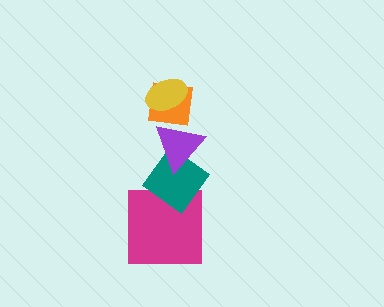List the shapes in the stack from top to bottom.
From top to bottom: the yellow ellipse, the orange square, the purple triangle, the teal diamond, the magenta square.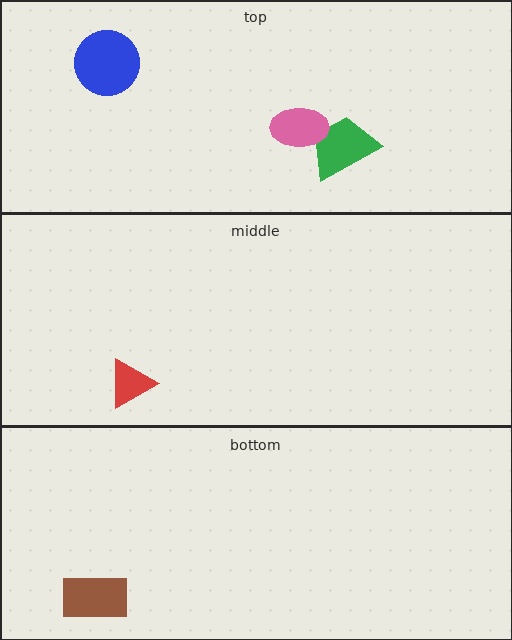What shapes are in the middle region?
The red triangle.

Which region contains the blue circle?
The top region.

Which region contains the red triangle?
The middle region.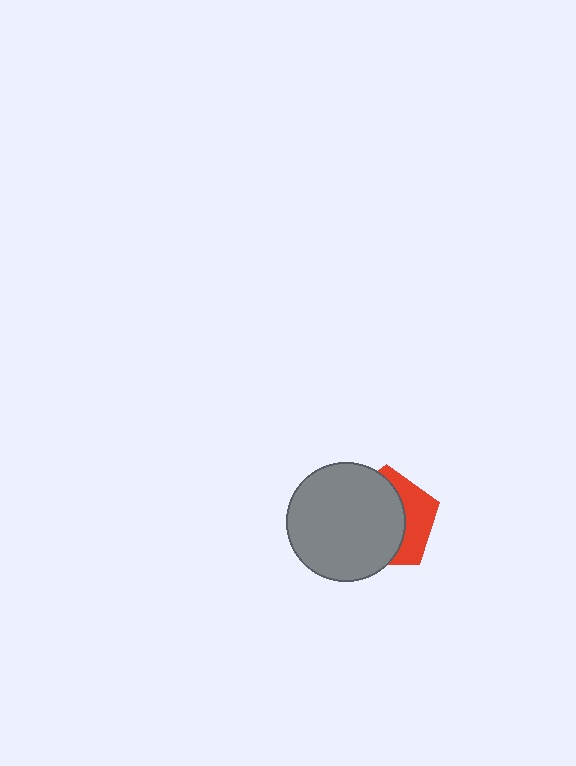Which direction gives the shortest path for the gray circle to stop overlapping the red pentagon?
Moving left gives the shortest separation.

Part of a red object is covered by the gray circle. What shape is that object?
It is a pentagon.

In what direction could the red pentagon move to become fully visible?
The red pentagon could move right. That would shift it out from behind the gray circle entirely.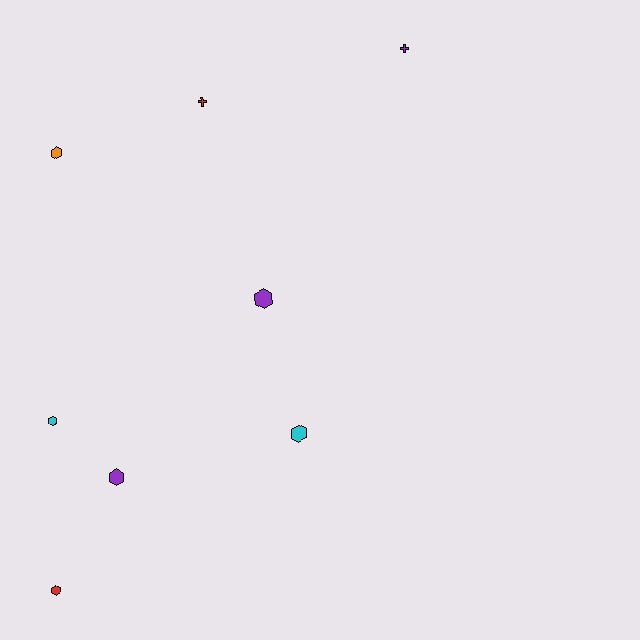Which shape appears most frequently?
Hexagon, with 6 objects.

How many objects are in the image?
There are 8 objects.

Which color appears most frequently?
Purple, with 3 objects.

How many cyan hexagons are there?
There are 2 cyan hexagons.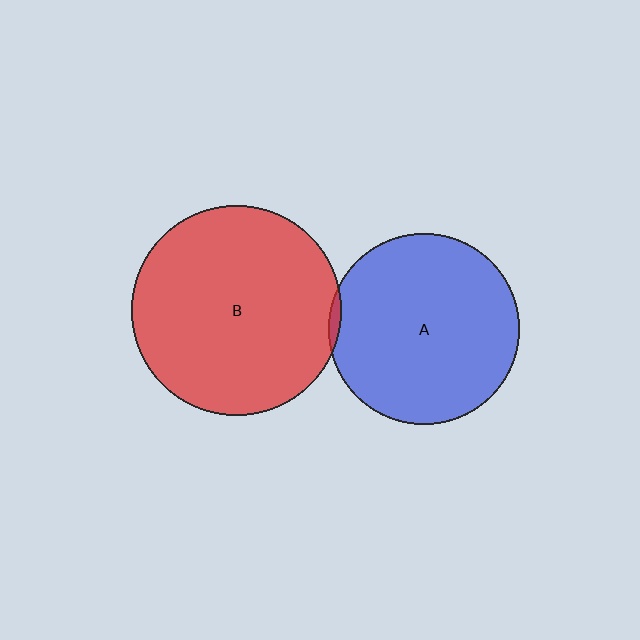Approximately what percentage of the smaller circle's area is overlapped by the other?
Approximately 5%.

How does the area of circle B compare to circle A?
Approximately 1.2 times.